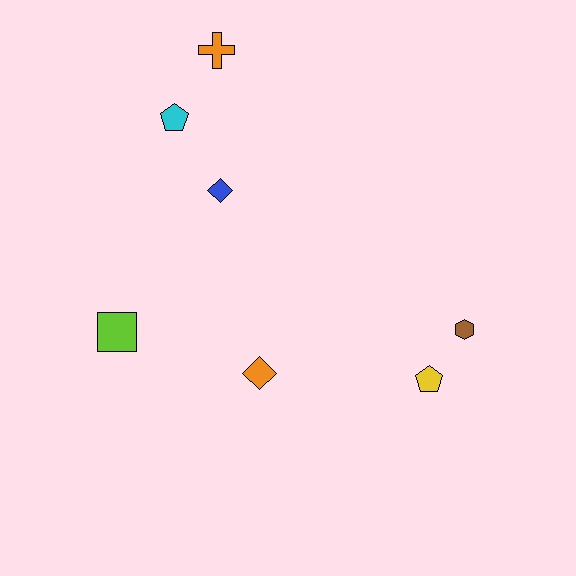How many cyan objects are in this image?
There is 1 cyan object.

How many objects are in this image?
There are 7 objects.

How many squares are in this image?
There is 1 square.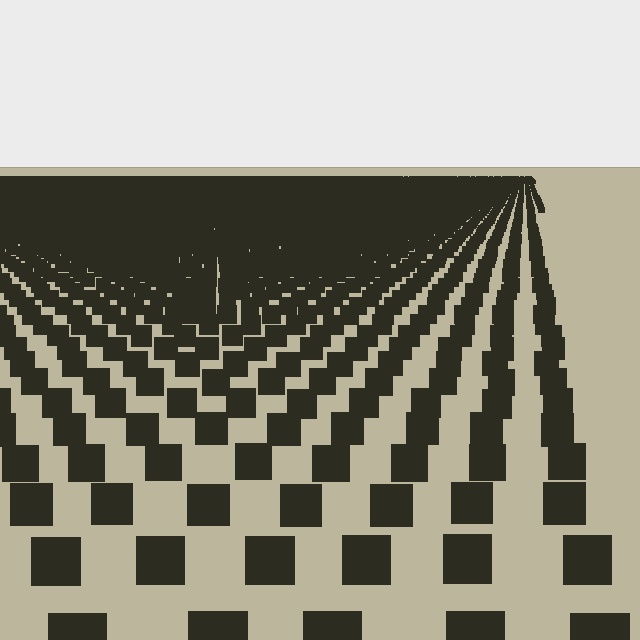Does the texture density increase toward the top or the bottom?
Density increases toward the top.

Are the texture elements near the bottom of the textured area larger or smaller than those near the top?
Larger. Near the bottom, elements are closer to the viewer and appear at a bigger on-screen size.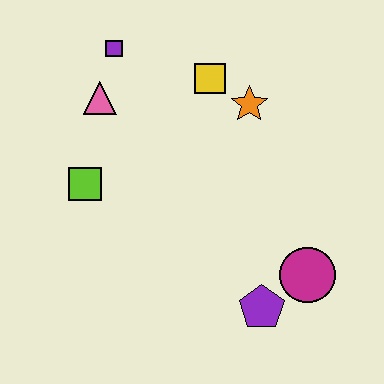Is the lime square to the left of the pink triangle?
Yes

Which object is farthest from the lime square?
The magenta circle is farthest from the lime square.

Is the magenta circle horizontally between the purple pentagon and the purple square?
No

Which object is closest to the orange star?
The yellow square is closest to the orange star.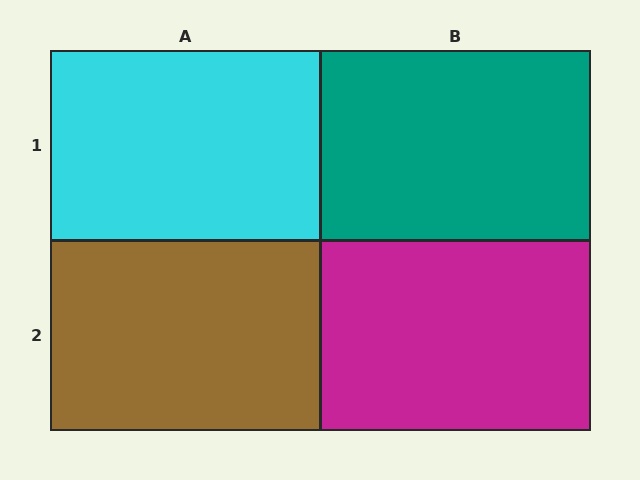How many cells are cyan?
1 cell is cyan.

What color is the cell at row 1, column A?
Cyan.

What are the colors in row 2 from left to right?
Brown, magenta.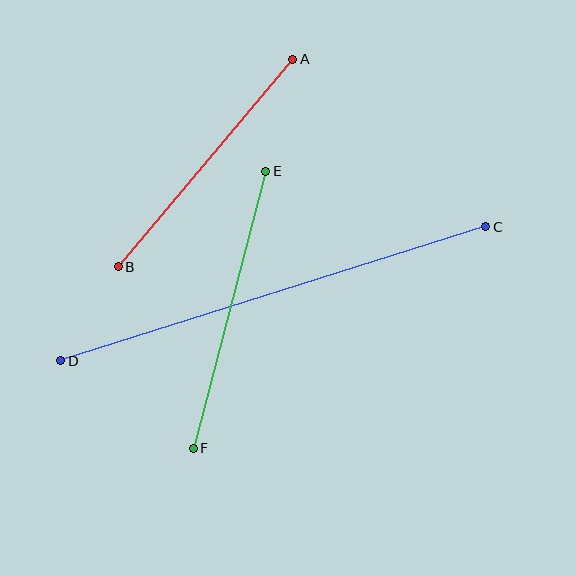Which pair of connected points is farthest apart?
Points C and D are farthest apart.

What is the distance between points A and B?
The distance is approximately 271 pixels.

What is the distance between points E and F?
The distance is approximately 286 pixels.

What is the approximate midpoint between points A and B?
The midpoint is at approximately (206, 163) pixels.